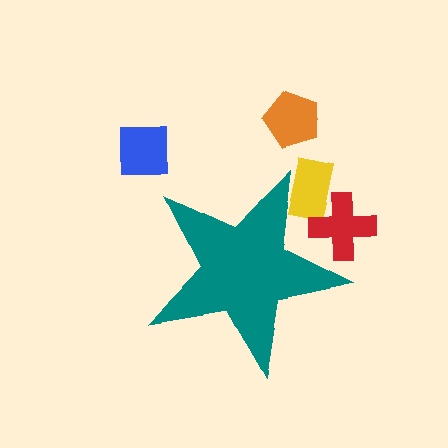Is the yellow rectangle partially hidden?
Yes, the yellow rectangle is partially hidden behind the teal star.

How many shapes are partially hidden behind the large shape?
2 shapes are partially hidden.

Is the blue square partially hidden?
No, the blue square is fully visible.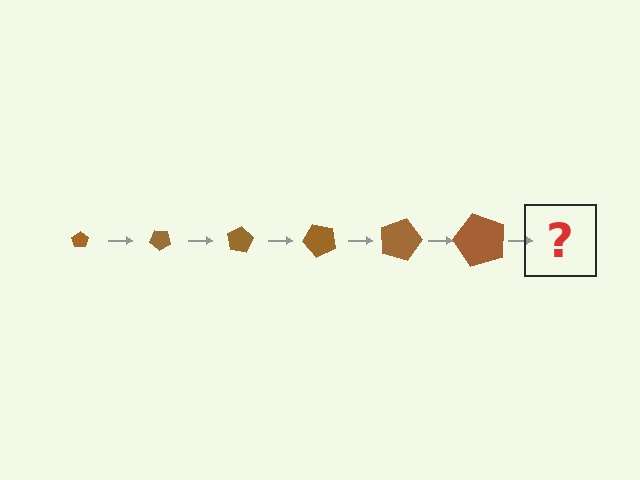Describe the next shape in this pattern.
It should be a pentagon, larger than the previous one and rotated 240 degrees from the start.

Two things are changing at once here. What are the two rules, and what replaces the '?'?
The two rules are that the pentagon grows larger each step and it rotates 40 degrees each step. The '?' should be a pentagon, larger than the previous one and rotated 240 degrees from the start.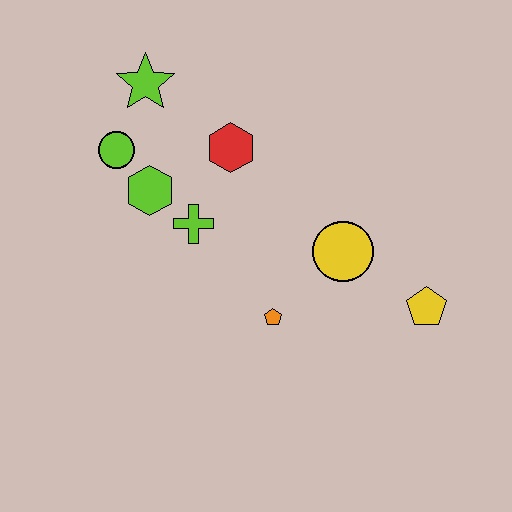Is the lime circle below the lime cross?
No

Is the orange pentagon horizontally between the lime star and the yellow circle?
Yes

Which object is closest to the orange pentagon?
The yellow circle is closest to the orange pentagon.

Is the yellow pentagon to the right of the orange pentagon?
Yes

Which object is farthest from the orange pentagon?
The lime star is farthest from the orange pentagon.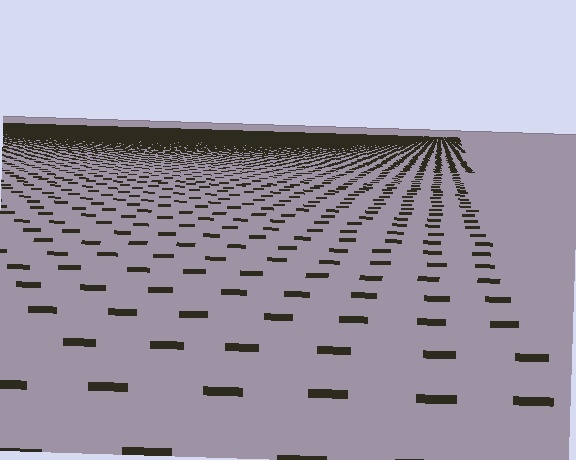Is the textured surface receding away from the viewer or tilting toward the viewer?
The surface is receding away from the viewer. Texture elements get smaller and denser toward the top.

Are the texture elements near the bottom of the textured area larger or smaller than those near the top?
Larger. Near the bottom, elements are closer to the viewer and appear at a bigger on-screen size.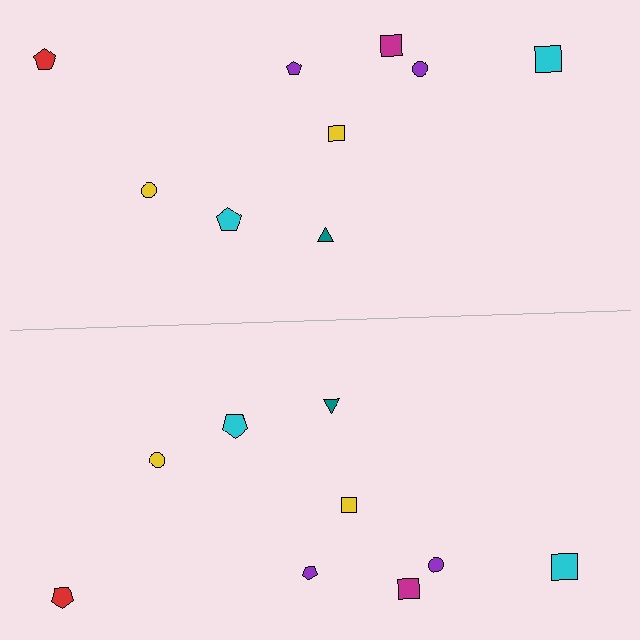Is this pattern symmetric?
Yes, this pattern has bilateral (reflection) symmetry.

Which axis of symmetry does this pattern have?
The pattern has a horizontal axis of symmetry running through the center of the image.